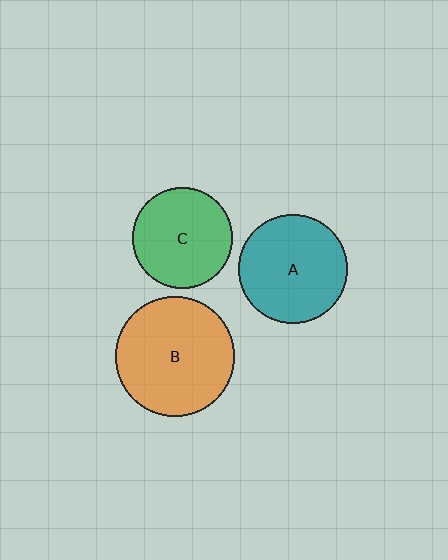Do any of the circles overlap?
No, none of the circles overlap.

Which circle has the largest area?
Circle B (orange).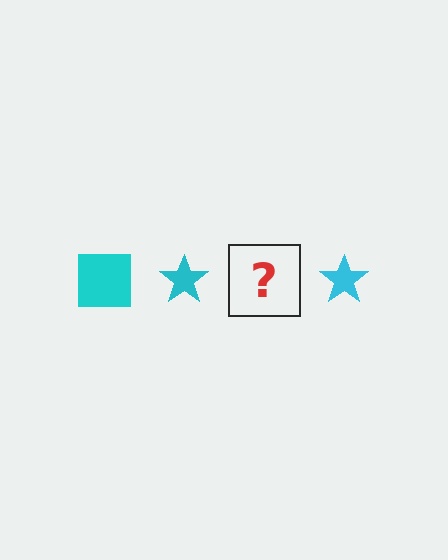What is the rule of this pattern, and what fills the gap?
The rule is that the pattern cycles through square, star shapes in cyan. The gap should be filled with a cyan square.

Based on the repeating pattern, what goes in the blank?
The blank should be a cyan square.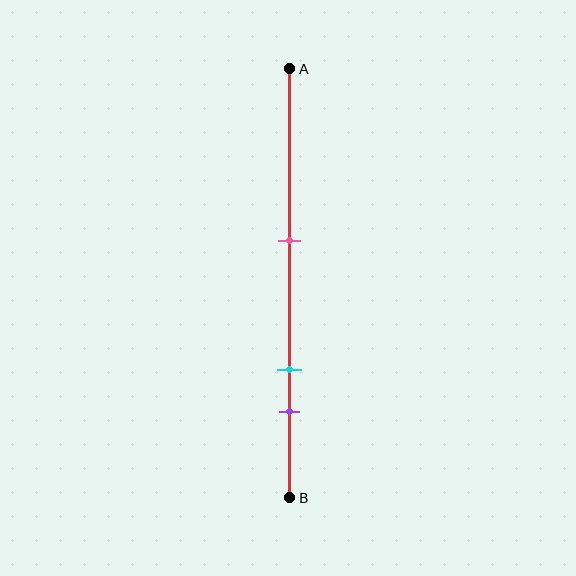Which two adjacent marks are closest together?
The cyan and purple marks are the closest adjacent pair.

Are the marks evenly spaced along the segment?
No, the marks are not evenly spaced.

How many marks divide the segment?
There are 3 marks dividing the segment.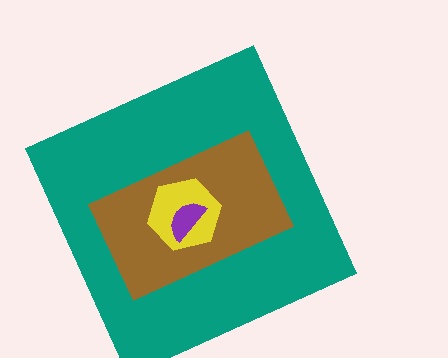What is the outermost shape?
The teal square.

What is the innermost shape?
The purple semicircle.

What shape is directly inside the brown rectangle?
The yellow hexagon.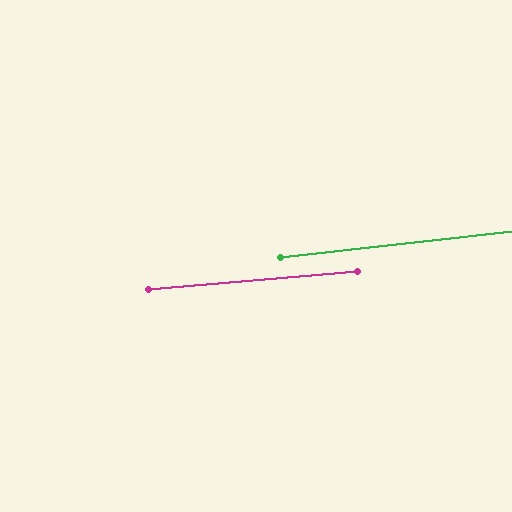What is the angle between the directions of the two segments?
Approximately 1 degree.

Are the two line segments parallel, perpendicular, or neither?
Parallel — their directions differ by only 1.4°.